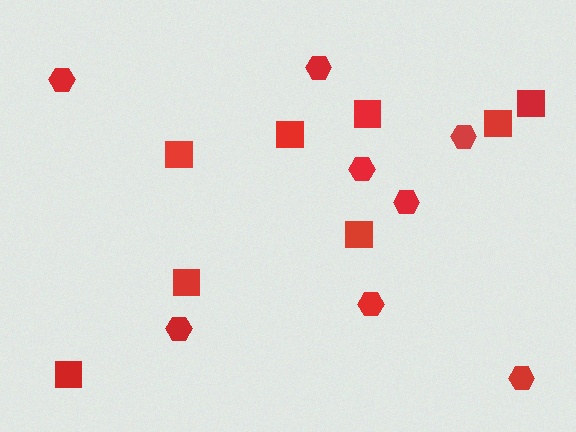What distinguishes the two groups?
There are 2 groups: one group of hexagons (8) and one group of squares (8).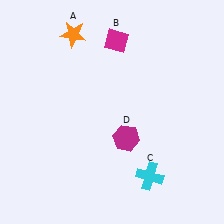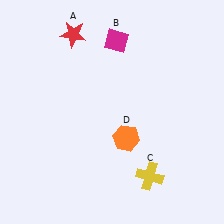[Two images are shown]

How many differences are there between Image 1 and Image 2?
There are 3 differences between the two images.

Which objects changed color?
A changed from orange to red. C changed from cyan to yellow. D changed from magenta to orange.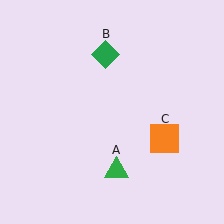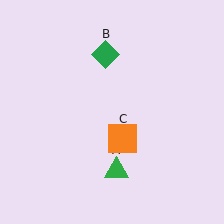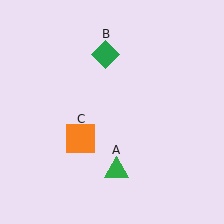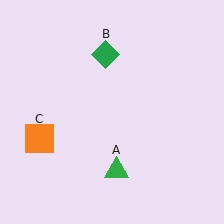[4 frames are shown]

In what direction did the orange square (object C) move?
The orange square (object C) moved left.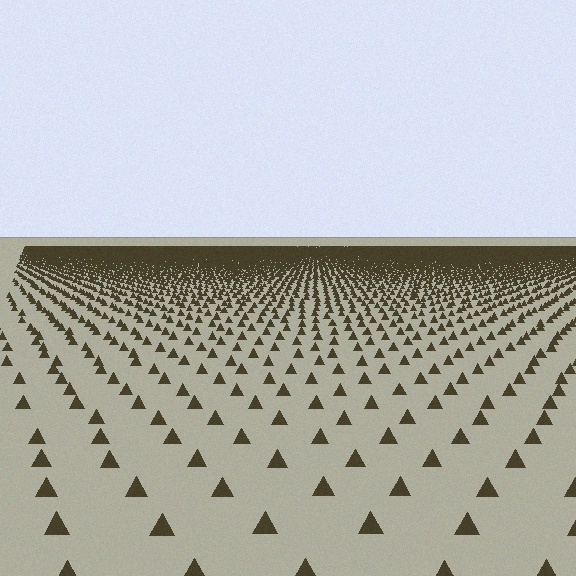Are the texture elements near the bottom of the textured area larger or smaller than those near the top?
Larger. Near the bottom, elements are closer to the viewer and appear at a bigger on-screen size.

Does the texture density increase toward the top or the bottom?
Density increases toward the top.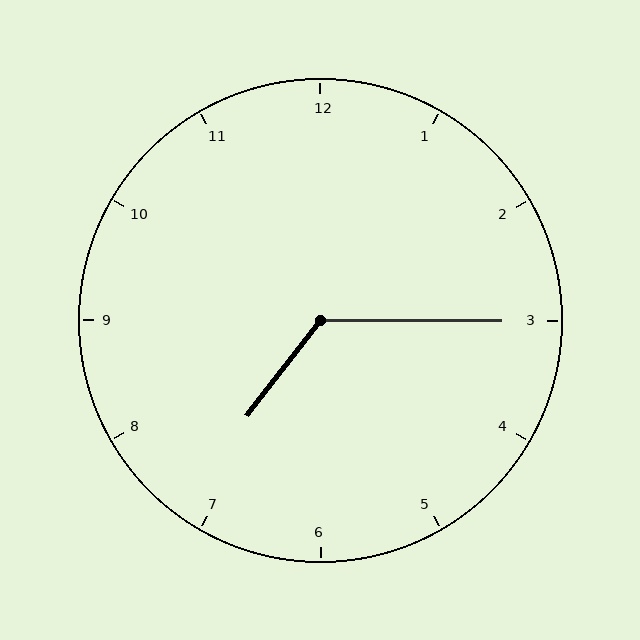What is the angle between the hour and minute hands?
Approximately 128 degrees.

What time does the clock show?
7:15.